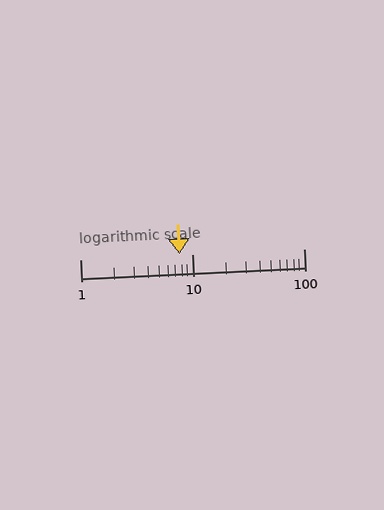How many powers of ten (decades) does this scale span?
The scale spans 2 decades, from 1 to 100.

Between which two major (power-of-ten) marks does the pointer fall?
The pointer is between 1 and 10.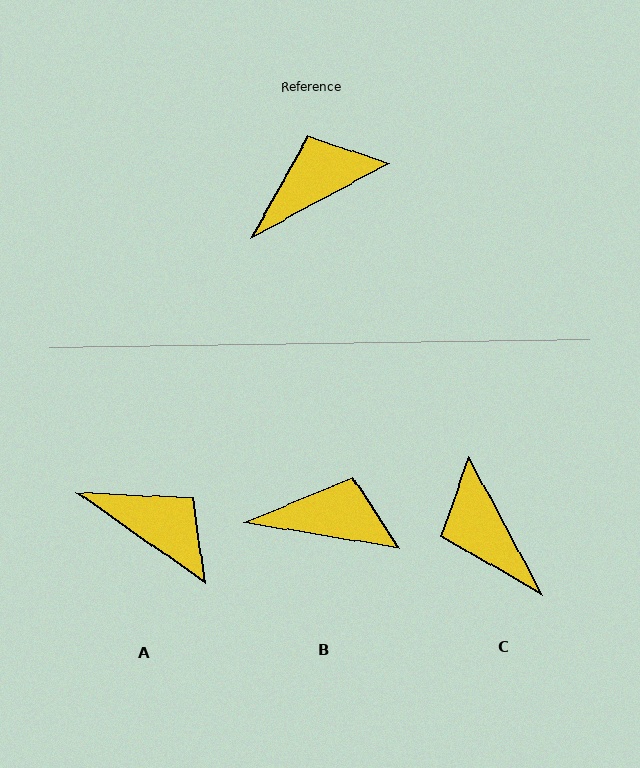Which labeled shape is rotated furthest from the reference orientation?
C, about 90 degrees away.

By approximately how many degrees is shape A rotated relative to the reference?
Approximately 63 degrees clockwise.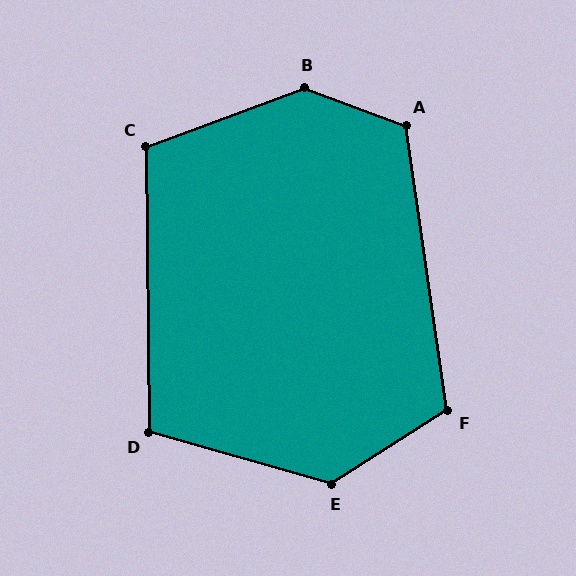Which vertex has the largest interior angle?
B, at approximately 139 degrees.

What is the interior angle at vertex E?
Approximately 132 degrees (obtuse).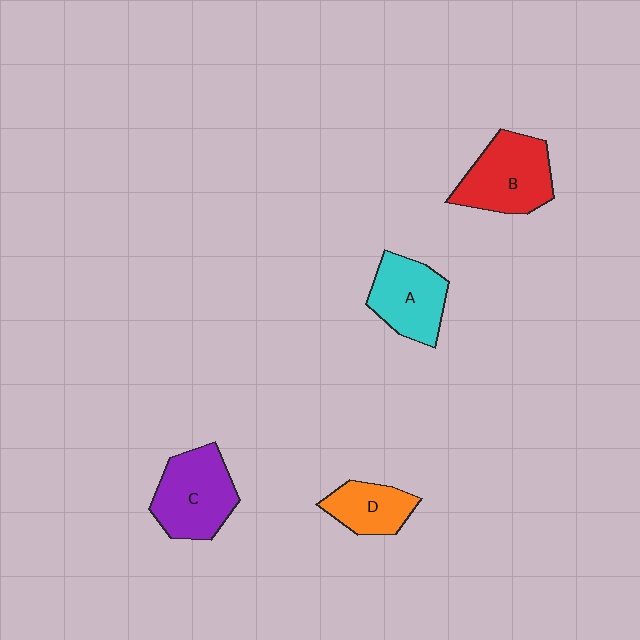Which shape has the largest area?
Shape B (red).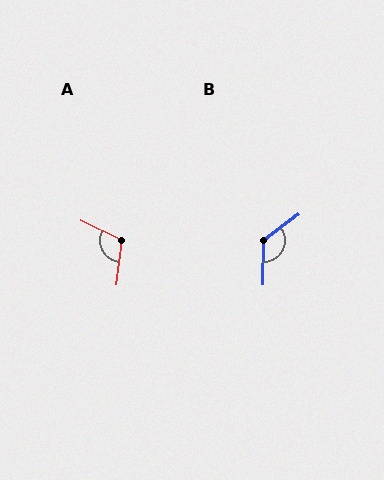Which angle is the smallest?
A, at approximately 110 degrees.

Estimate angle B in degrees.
Approximately 127 degrees.